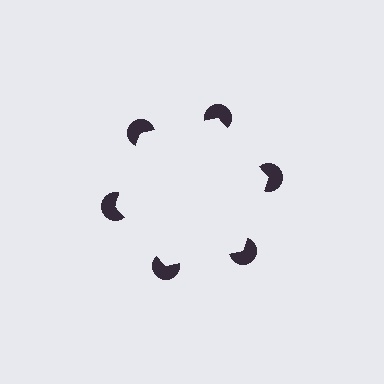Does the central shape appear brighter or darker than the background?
It typically appears slightly brighter than the background, even though no actual brightness change is drawn.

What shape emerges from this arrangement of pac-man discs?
An illusory hexagon — its edges are inferred from the aligned wedge cuts in the pac-man discs, not physically drawn.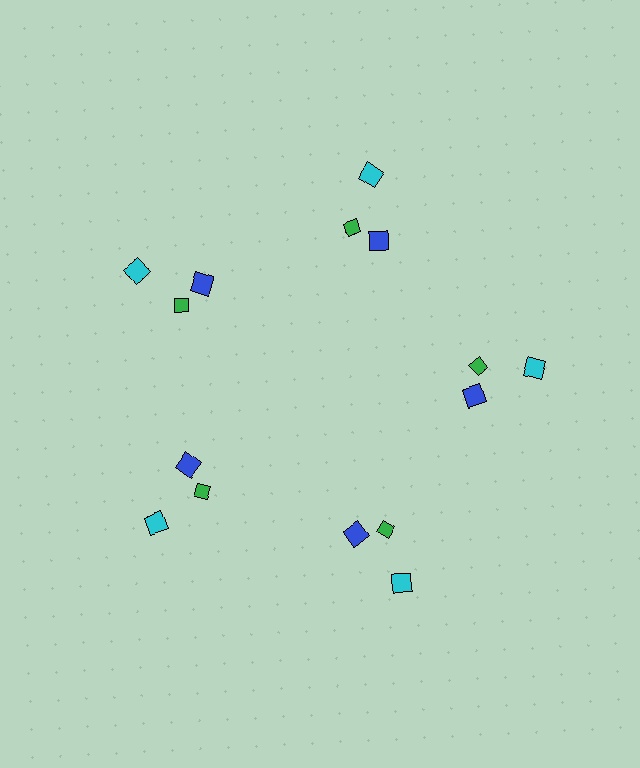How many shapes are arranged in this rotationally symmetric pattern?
There are 15 shapes, arranged in 5 groups of 3.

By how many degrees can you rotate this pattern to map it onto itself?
The pattern maps onto itself every 72 degrees of rotation.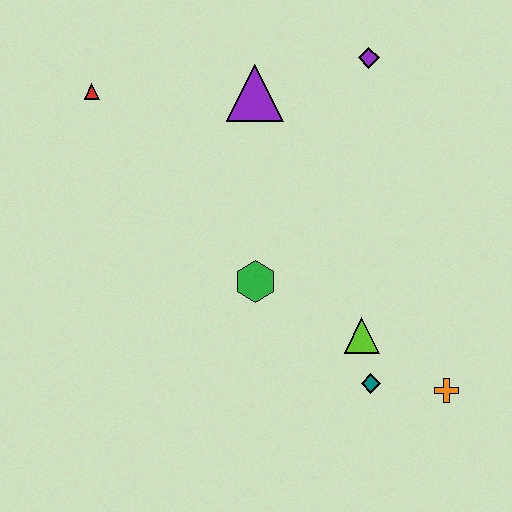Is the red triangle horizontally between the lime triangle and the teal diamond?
No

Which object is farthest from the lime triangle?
The red triangle is farthest from the lime triangle.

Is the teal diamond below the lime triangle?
Yes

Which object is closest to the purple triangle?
The purple diamond is closest to the purple triangle.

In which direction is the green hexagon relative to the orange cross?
The green hexagon is to the left of the orange cross.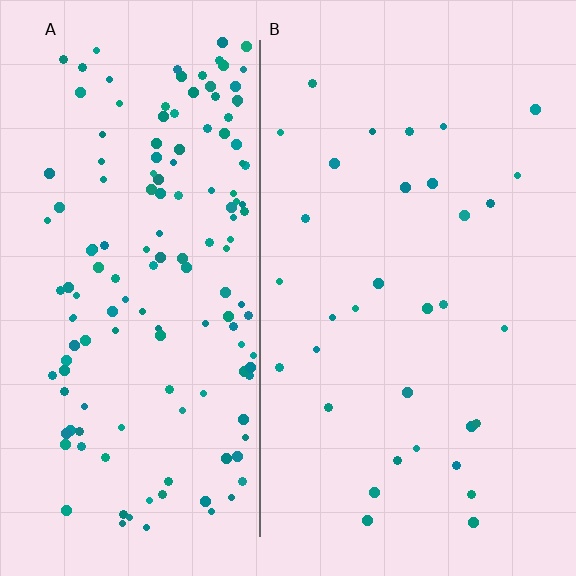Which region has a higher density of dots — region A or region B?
A (the left).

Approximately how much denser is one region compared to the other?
Approximately 4.7× — region A over region B.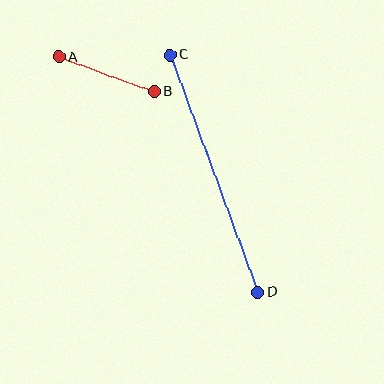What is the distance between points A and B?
The distance is approximately 101 pixels.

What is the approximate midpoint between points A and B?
The midpoint is at approximately (106, 74) pixels.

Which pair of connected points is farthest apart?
Points C and D are farthest apart.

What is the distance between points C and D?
The distance is approximately 253 pixels.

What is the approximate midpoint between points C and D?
The midpoint is at approximately (214, 174) pixels.